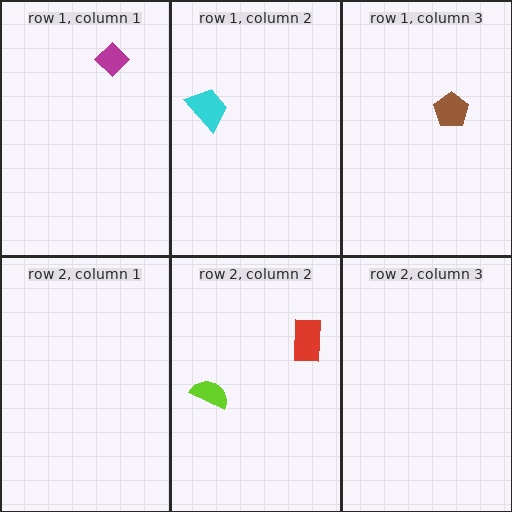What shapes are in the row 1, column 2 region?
The cyan trapezoid.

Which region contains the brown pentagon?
The row 1, column 3 region.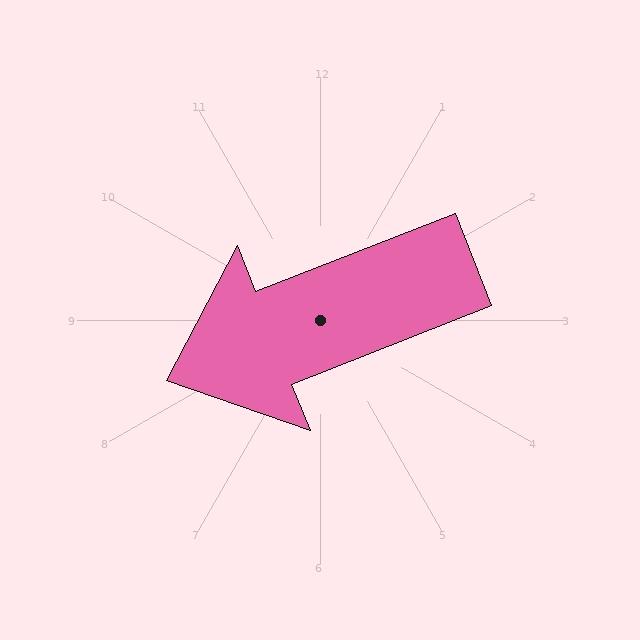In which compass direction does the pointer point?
West.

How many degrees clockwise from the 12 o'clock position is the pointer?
Approximately 249 degrees.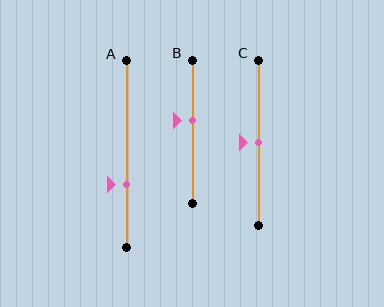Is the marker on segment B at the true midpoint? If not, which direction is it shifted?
No, the marker on segment B is shifted upward by about 8% of the segment length.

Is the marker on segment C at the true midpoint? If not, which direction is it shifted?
Yes, the marker on segment C is at the true midpoint.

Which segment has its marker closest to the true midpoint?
Segment C has its marker closest to the true midpoint.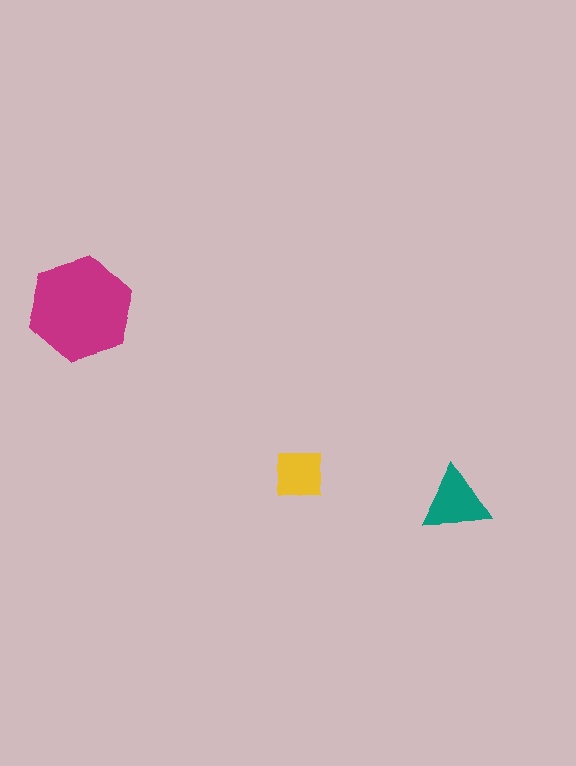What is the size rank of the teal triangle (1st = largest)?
2nd.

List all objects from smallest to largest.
The yellow square, the teal triangle, the magenta hexagon.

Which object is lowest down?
The teal triangle is bottommost.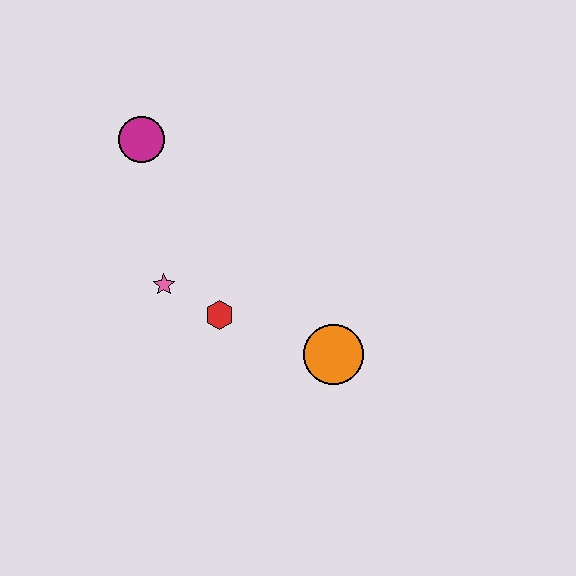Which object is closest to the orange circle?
The red hexagon is closest to the orange circle.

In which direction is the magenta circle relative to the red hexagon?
The magenta circle is above the red hexagon.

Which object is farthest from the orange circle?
The magenta circle is farthest from the orange circle.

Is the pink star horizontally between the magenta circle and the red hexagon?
Yes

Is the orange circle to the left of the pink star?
No